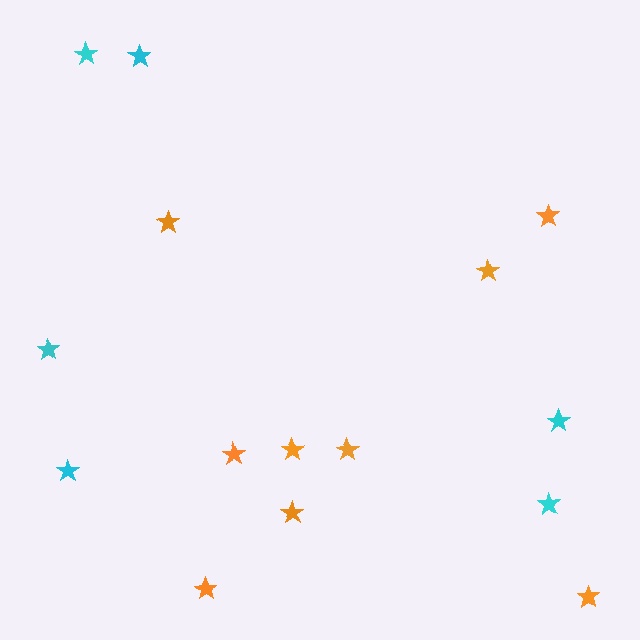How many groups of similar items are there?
There are 2 groups: one group of cyan stars (6) and one group of orange stars (9).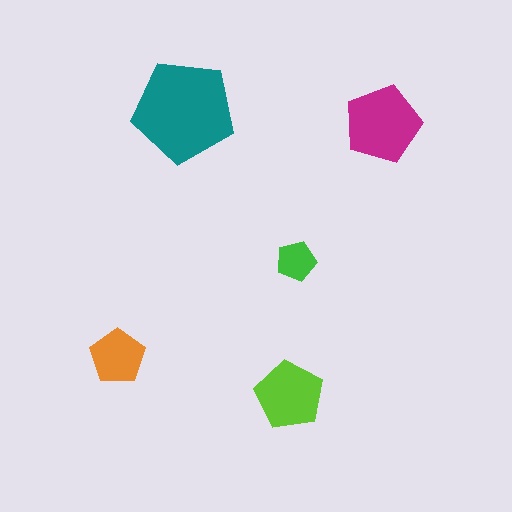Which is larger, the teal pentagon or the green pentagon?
The teal one.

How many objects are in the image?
There are 5 objects in the image.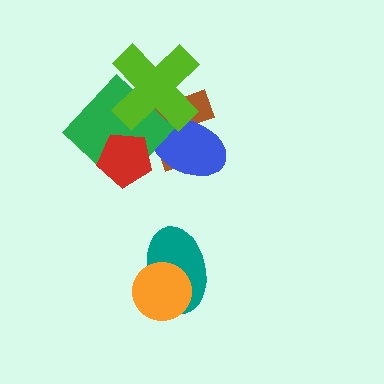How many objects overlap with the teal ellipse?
1 object overlaps with the teal ellipse.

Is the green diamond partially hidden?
Yes, it is partially covered by another shape.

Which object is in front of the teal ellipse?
The orange circle is in front of the teal ellipse.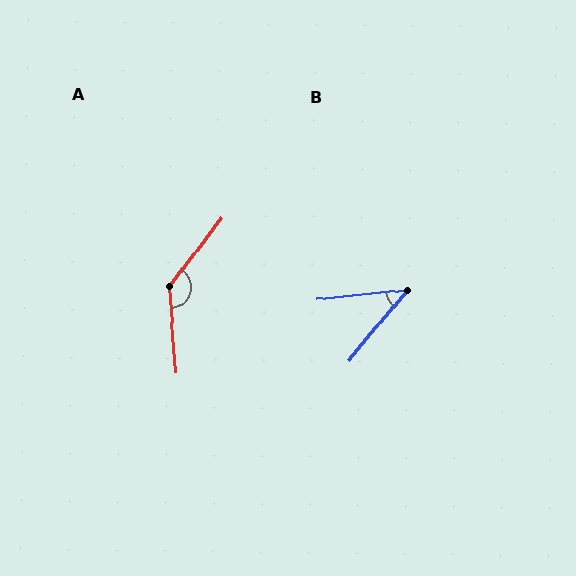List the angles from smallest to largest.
B (45°), A (138°).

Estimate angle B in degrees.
Approximately 45 degrees.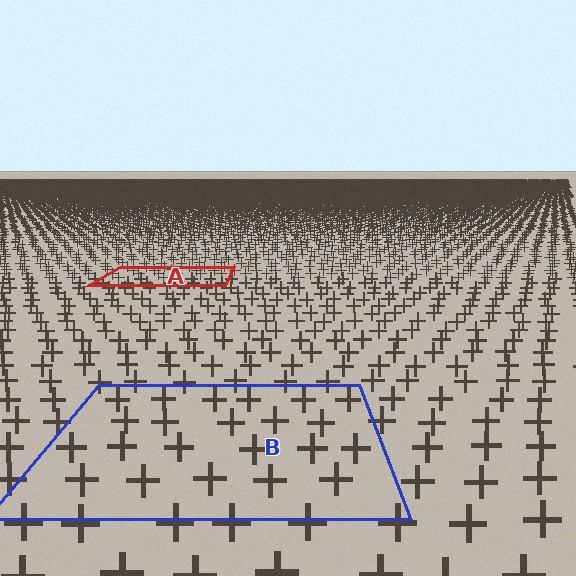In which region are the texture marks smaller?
The texture marks are smaller in region A, because it is farther away.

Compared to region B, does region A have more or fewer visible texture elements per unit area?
Region A has more texture elements per unit area — they are packed more densely because it is farther away.